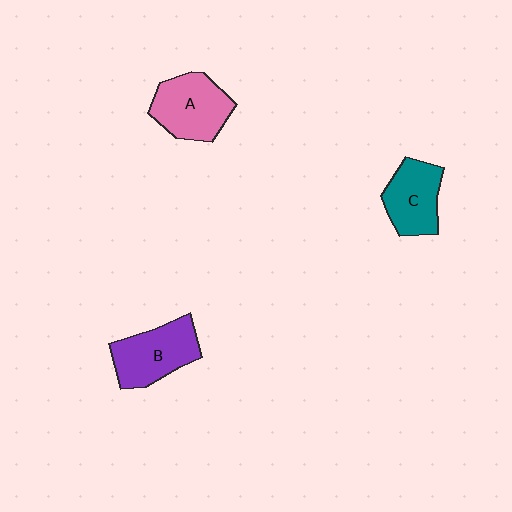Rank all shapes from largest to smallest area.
From largest to smallest: B (purple), A (pink), C (teal).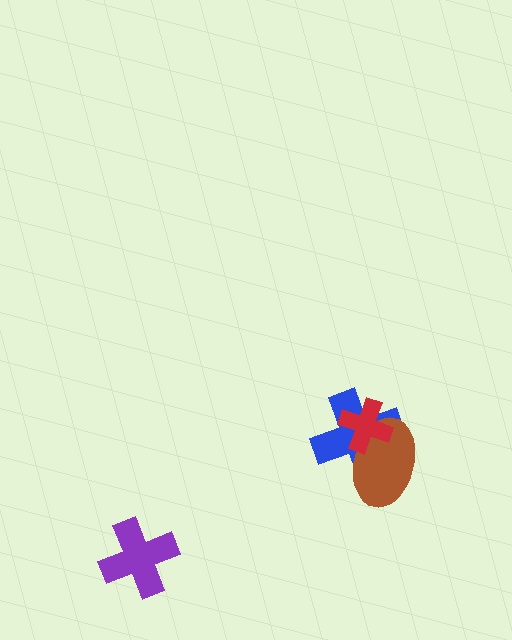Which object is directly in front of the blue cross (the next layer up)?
The brown ellipse is directly in front of the blue cross.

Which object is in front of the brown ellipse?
The red cross is in front of the brown ellipse.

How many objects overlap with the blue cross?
2 objects overlap with the blue cross.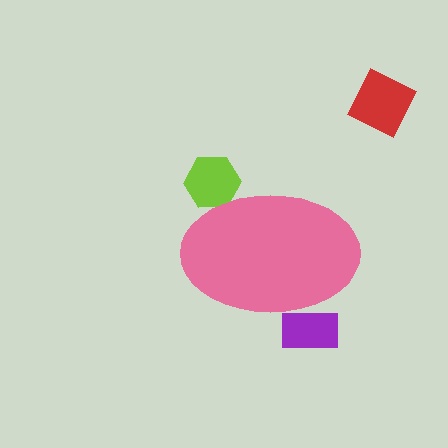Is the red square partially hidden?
No, the red square is fully visible.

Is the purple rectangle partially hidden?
Yes, the purple rectangle is partially hidden behind the pink ellipse.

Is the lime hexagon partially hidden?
Yes, the lime hexagon is partially hidden behind the pink ellipse.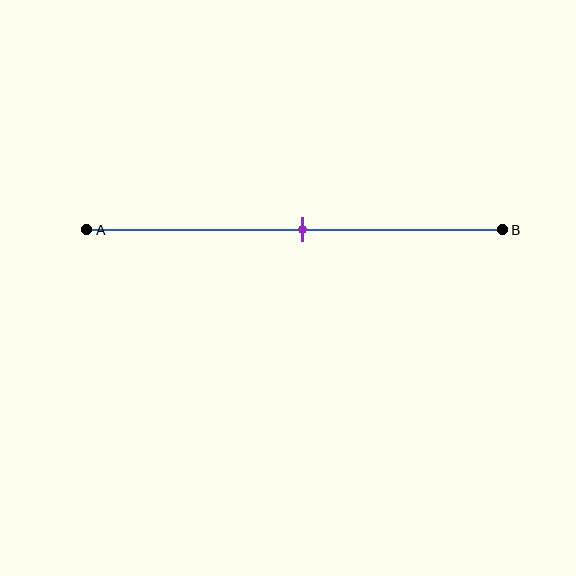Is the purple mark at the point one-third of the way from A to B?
No, the mark is at about 50% from A, not at the 33% one-third point.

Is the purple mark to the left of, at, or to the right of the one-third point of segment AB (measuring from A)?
The purple mark is to the right of the one-third point of segment AB.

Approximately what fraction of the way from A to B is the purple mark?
The purple mark is approximately 50% of the way from A to B.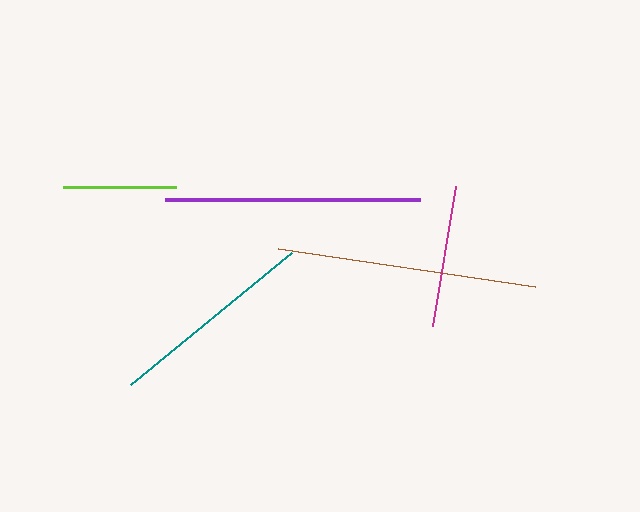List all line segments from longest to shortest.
From longest to shortest: brown, purple, teal, magenta, lime.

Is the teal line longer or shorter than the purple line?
The purple line is longer than the teal line.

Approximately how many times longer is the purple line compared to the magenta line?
The purple line is approximately 1.8 times the length of the magenta line.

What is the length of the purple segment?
The purple segment is approximately 255 pixels long.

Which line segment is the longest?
The brown line is the longest at approximately 260 pixels.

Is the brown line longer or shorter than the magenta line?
The brown line is longer than the magenta line.